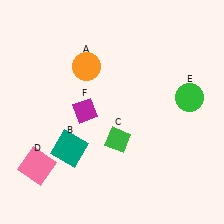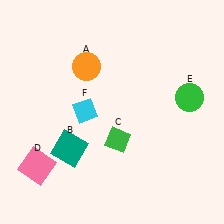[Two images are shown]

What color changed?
The diamond (F) changed from magenta in Image 1 to cyan in Image 2.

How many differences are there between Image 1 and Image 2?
There is 1 difference between the two images.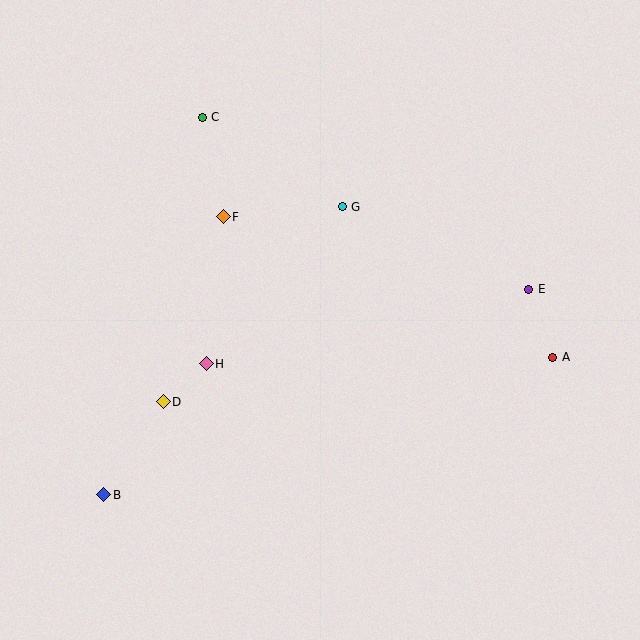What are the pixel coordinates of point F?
Point F is at (223, 217).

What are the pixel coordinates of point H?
Point H is at (206, 364).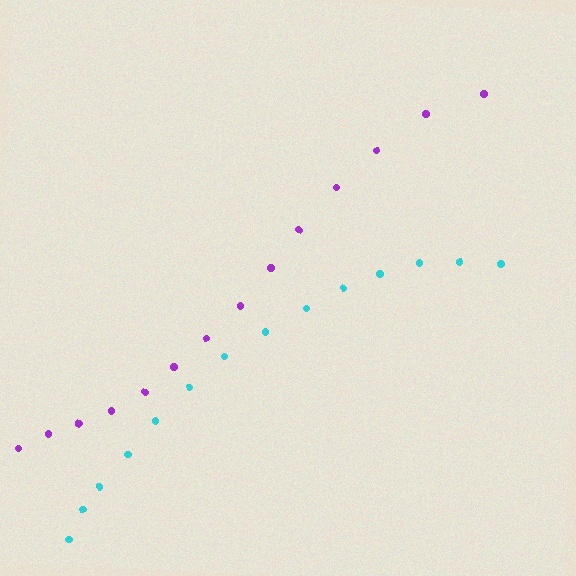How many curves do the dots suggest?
There are 2 distinct paths.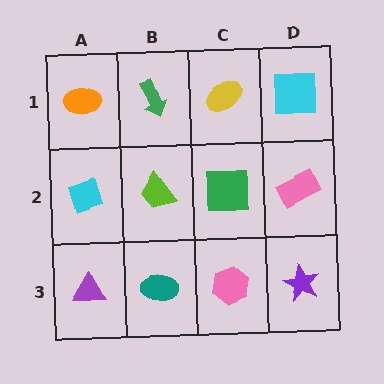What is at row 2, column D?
A pink rectangle.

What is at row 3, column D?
A purple star.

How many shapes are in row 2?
4 shapes.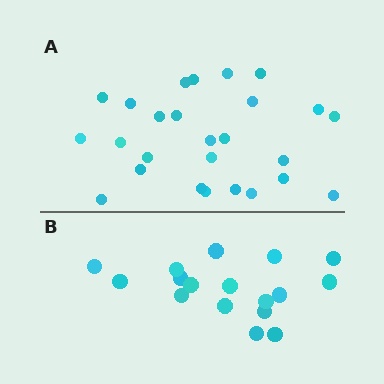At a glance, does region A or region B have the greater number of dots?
Region A (the top region) has more dots.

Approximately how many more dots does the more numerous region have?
Region A has roughly 8 or so more dots than region B.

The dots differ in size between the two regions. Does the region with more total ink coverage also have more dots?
No. Region B has more total ink coverage because its dots are larger, but region A actually contains more individual dots. Total area can be misleading — the number of items is what matters here.